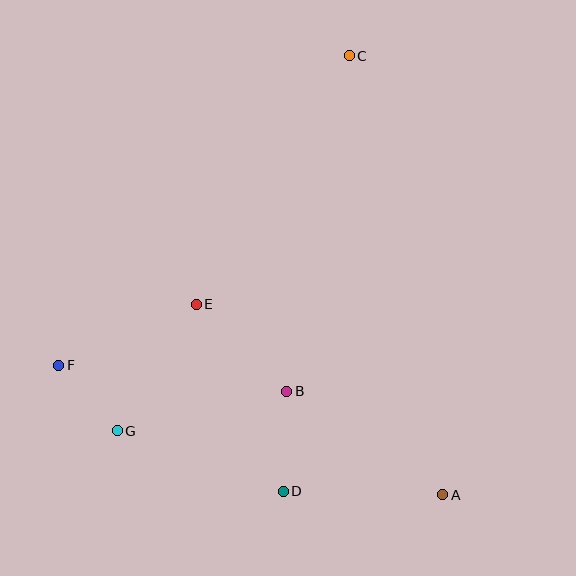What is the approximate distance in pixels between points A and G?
The distance between A and G is approximately 332 pixels.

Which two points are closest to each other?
Points F and G are closest to each other.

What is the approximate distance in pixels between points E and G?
The distance between E and G is approximately 149 pixels.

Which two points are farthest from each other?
Points A and C are farthest from each other.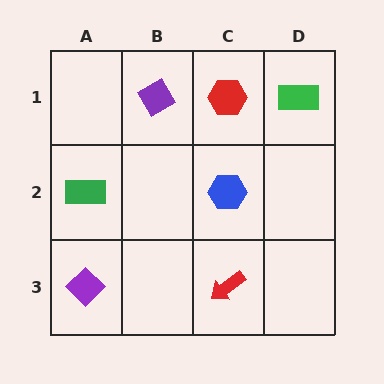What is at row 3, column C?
A red arrow.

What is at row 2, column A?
A green rectangle.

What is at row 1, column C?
A red hexagon.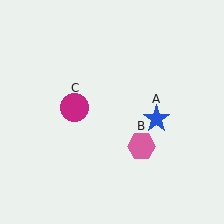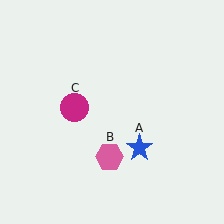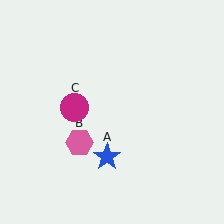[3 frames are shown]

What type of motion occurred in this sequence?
The blue star (object A), pink hexagon (object B) rotated clockwise around the center of the scene.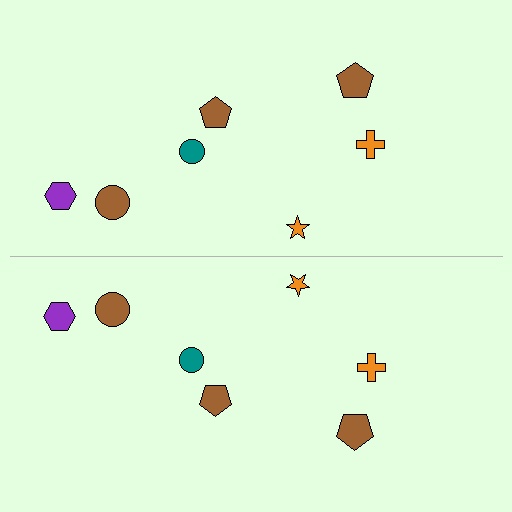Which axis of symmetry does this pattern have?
The pattern has a horizontal axis of symmetry running through the center of the image.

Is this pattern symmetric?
Yes, this pattern has bilateral (reflection) symmetry.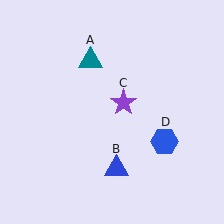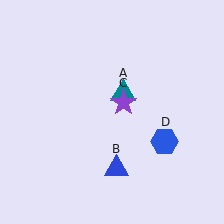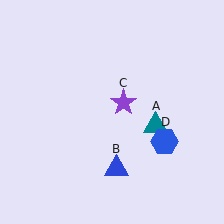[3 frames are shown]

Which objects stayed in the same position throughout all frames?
Blue triangle (object B) and purple star (object C) and blue hexagon (object D) remained stationary.